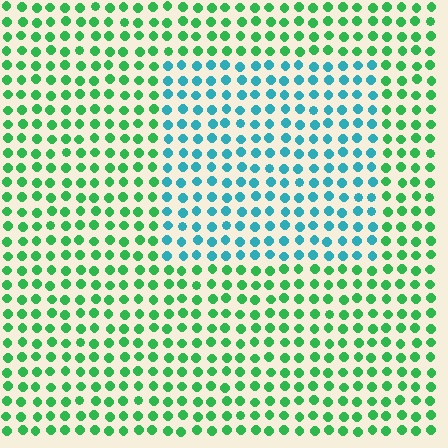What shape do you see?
I see a rectangle.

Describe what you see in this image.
The image is filled with small green elements in a uniform arrangement. A rectangle-shaped region is visible where the elements are tinted to a slightly different hue, forming a subtle color boundary.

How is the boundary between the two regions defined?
The boundary is defined purely by a slight shift in hue (about 51 degrees). Spacing, size, and orientation are identical on both sides.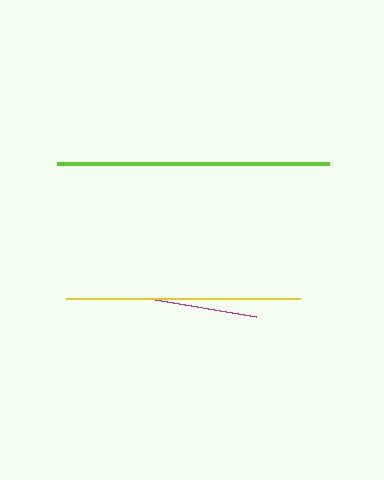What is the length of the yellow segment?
The yellow segment is approximately 235 pixels long.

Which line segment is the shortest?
The magenta line is the shortest at approximately 109 pixels.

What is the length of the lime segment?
The lime segment is approximately 272 pixels long.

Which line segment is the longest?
The lime line is the longest at approximately 272 pixels.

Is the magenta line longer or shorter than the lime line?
The lime line is longer than the magenta line.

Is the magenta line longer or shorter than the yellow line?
The yellow line is longer than the magenta line.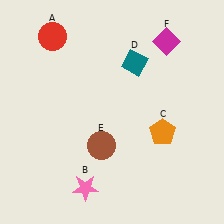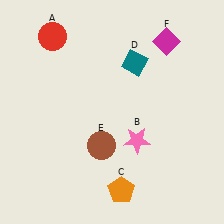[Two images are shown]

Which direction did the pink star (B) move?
The pink star (B) moved right.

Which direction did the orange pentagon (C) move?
The orange pentagon (C) moved down.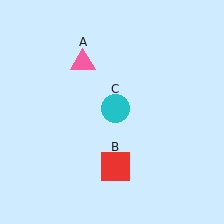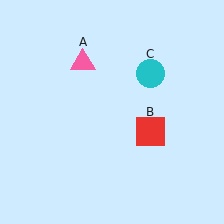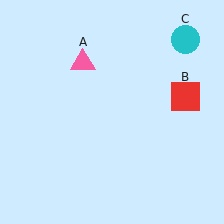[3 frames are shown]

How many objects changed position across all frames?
2 objects changed position: red square (object B), cyan circle (object C).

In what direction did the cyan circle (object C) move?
The cyan circle (object C) moved up and to the right.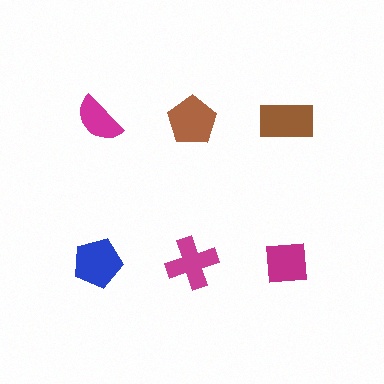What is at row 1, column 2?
A brown pentagon.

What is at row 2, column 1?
A blue pentagon.